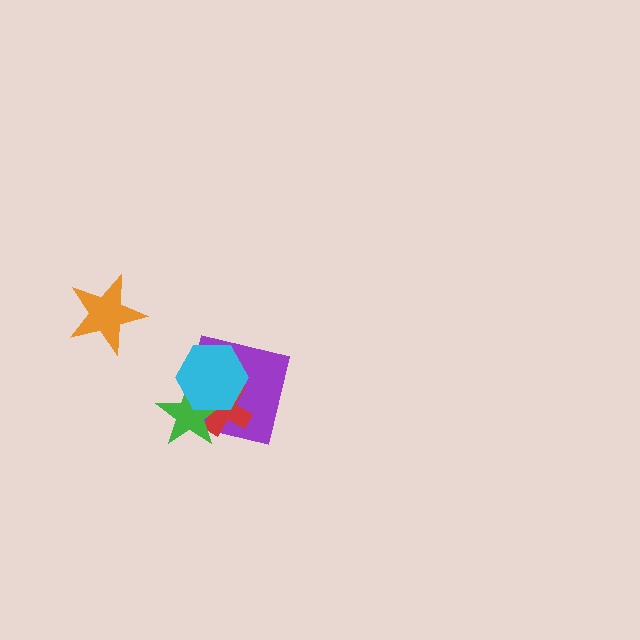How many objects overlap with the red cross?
3 objects overlap with the red cross.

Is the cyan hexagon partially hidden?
No, no other shape covers it.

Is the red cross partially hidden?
Yes, it is partially covered by another shape.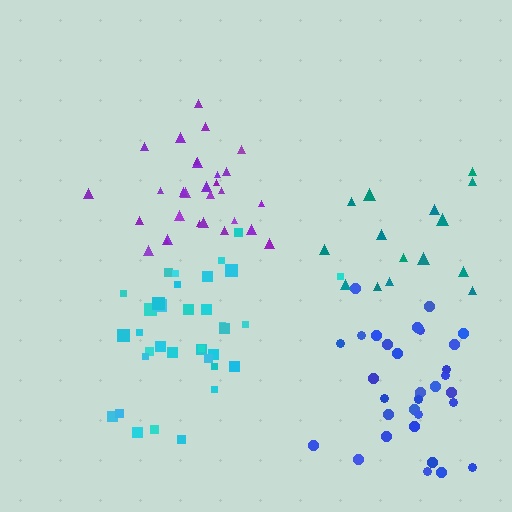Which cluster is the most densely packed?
Purple.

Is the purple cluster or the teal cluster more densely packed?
Purple.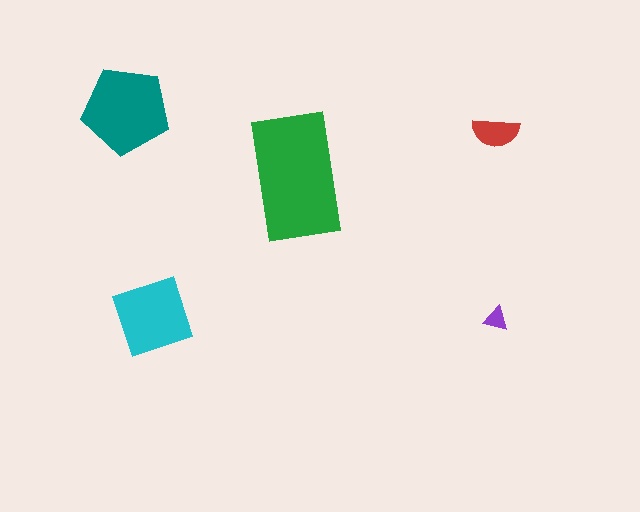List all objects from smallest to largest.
The purple triangle, the red semicircle, the cyan diamond, the teal pentagon, the green rectangle.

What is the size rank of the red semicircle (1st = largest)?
4th.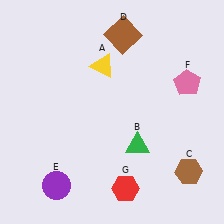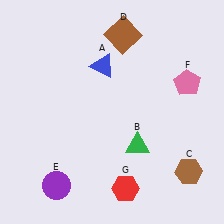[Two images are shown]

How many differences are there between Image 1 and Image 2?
There is 1 difference between the two images.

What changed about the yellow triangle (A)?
In Image 1, A is yellow. In Image 2, it changed to blue.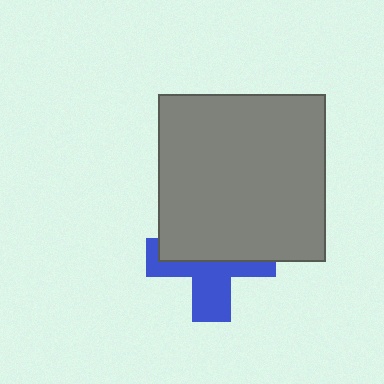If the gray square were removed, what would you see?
You would see the complete blue cross.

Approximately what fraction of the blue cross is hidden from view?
Roughly 53% of the blue cross is hidden behind the gray square.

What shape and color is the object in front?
The object in front is a gray square.